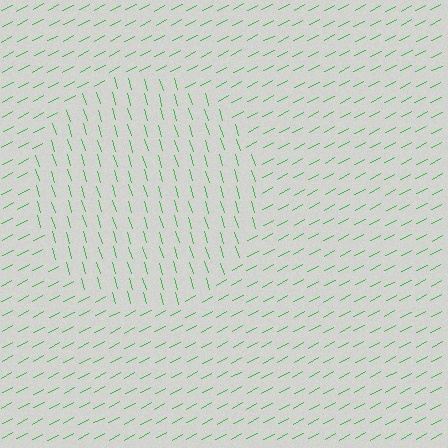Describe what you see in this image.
The image is filled with small green line segments. A circle region in the image has lines oriented differently from the surrounding lines, creating a visible texture boundary.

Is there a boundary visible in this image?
Yes, there is a texture boundary formed by a change in line orientation.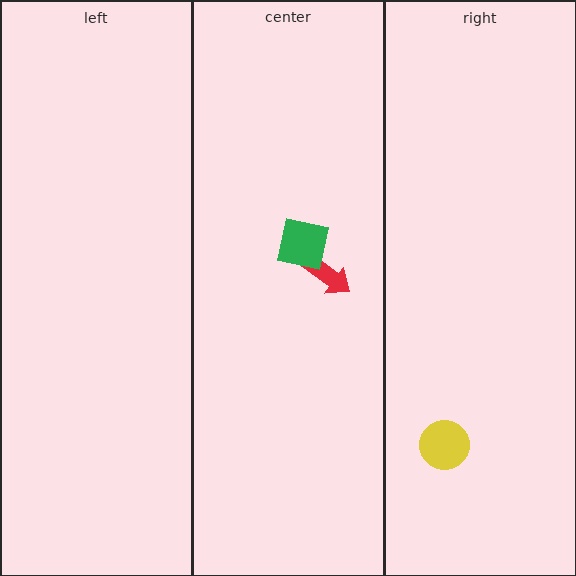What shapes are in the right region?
The yellow circle.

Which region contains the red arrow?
The center region.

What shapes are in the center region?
The red arrow, the green square.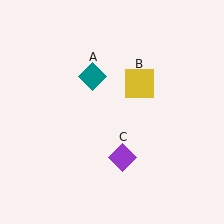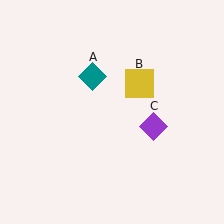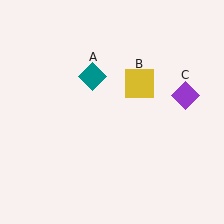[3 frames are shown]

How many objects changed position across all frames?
1 object changed position: purple diamond (object C).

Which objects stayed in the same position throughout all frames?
Teal diamond (object A) and yellow square (object B) remained stationary.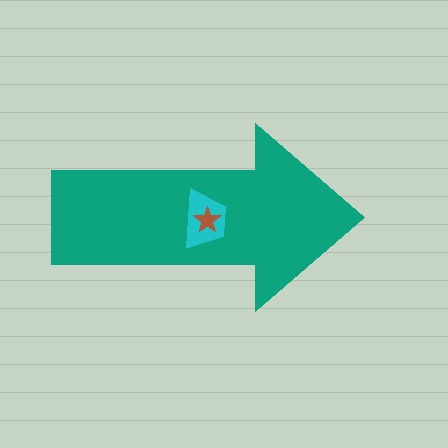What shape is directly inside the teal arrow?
The cyan trapezoid.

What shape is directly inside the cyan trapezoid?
The brown star.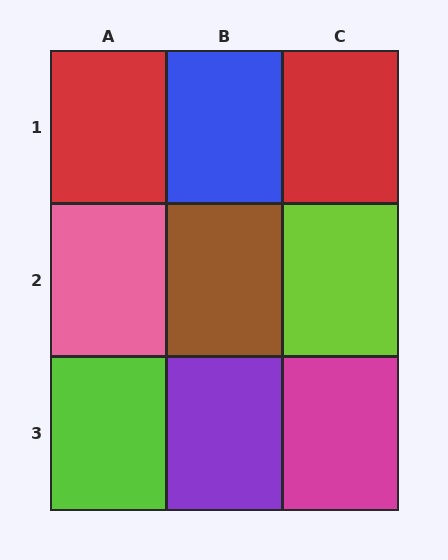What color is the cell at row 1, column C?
Red.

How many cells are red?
2 cells are red.